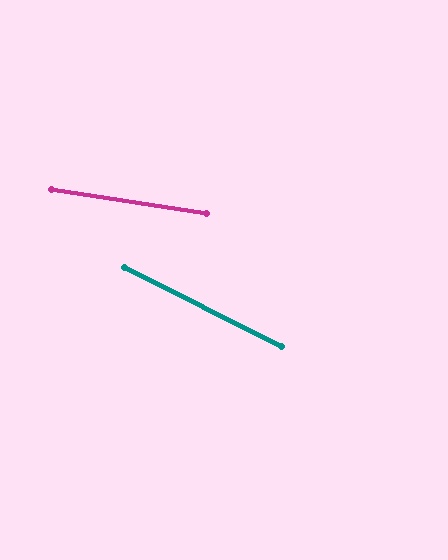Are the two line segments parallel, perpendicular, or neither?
Neither parallel nor perpendicular — they differ by about 18°.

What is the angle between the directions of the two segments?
Approximately 18 degrees.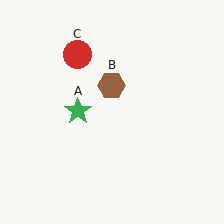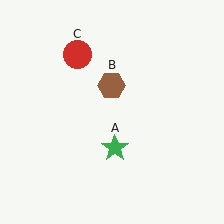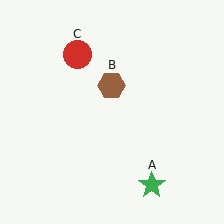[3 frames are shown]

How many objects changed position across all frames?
1 object changed position: green star (object A).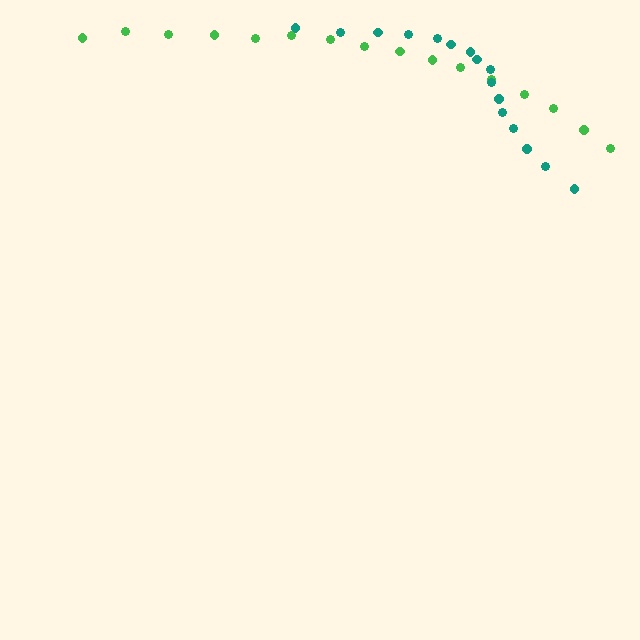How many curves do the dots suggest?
There are 2 distinct paths.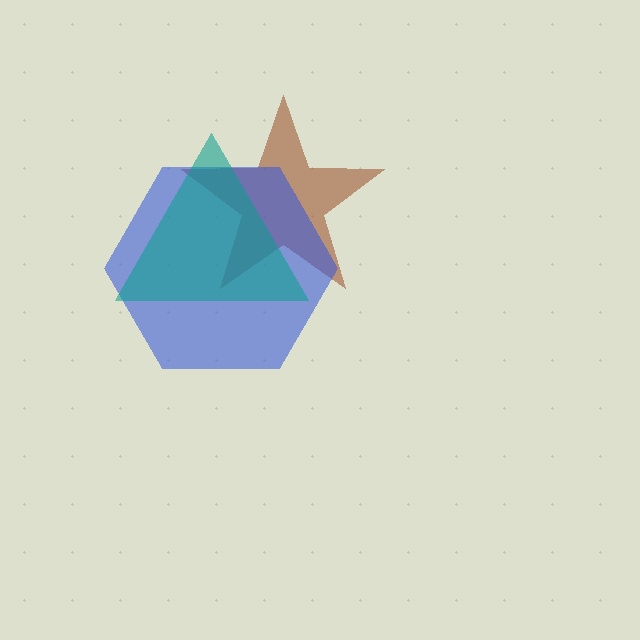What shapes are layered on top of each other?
The layered shapes are: a brown star, a blue hexagon, a teal triangle.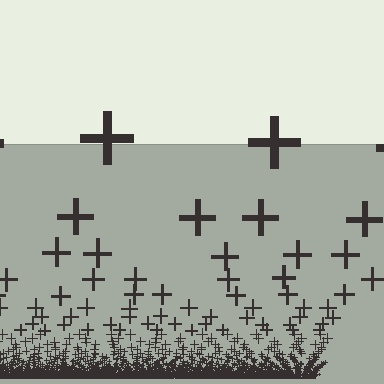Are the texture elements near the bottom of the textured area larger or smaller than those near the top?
Smaller. The gradient is inverted — elements near the bottom are smaller and denser.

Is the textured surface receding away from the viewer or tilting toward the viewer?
The surface appears to tilt toward the viewer. Texture elements get larger and sparser toward the top.